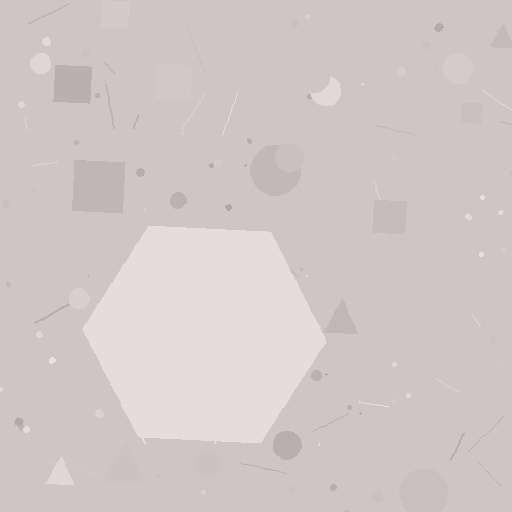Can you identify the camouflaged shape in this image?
The camouflaged shape is a hexagon.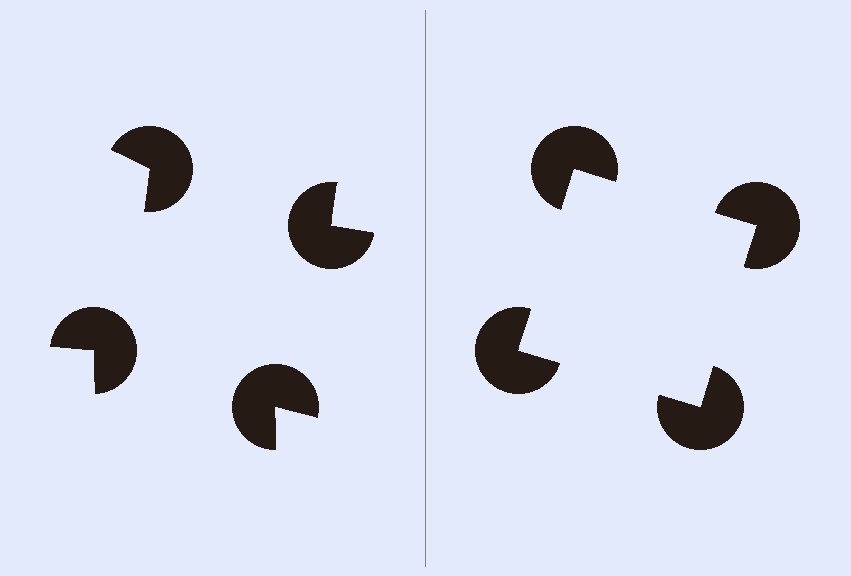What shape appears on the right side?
An illusory square.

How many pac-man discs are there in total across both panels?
8 — 4 on each side.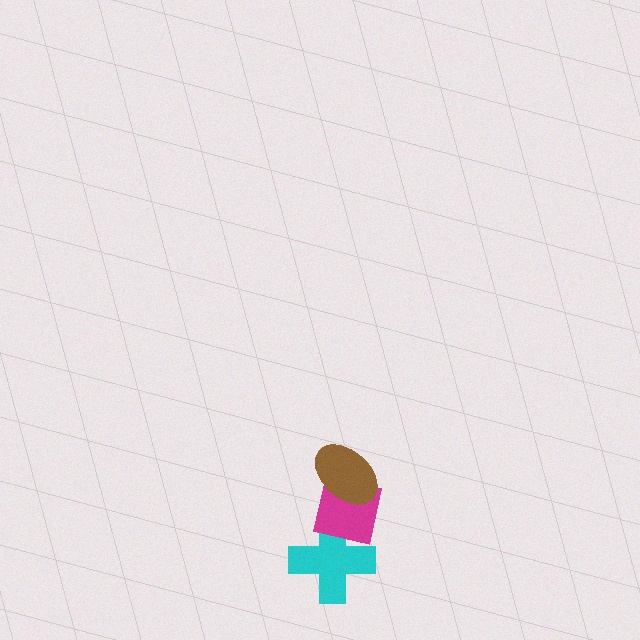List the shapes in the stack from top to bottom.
From top to bottom: the brown ellipse, the magenta square, the cyan cross.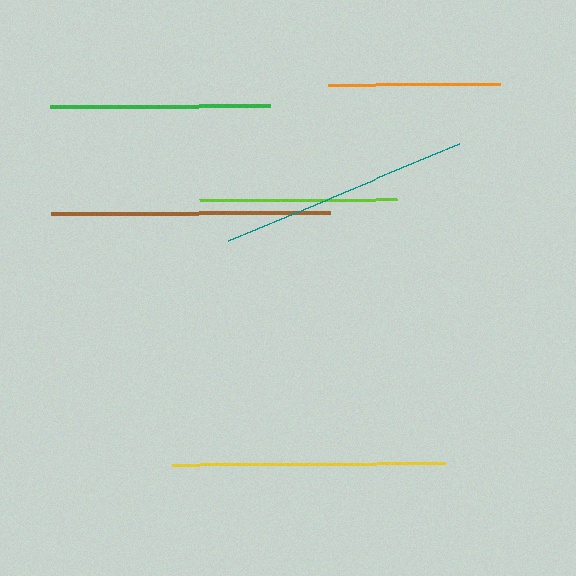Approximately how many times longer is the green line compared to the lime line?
The green line is approximately 1.1 times the length of the lime line.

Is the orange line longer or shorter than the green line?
The green line is longer than the orange line.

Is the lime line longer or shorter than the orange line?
The lime line is longer than the orange line.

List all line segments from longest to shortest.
From longest to shortest: brown, yellow, teal, green, lime, orange.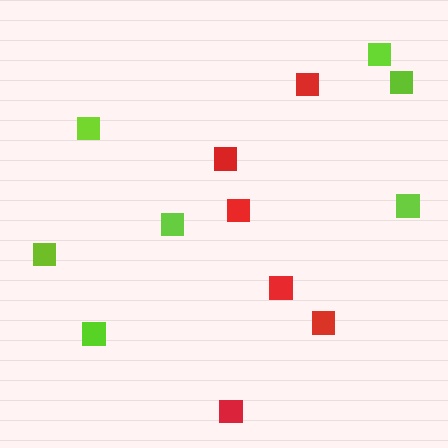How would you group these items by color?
There are 2 groups: one group of red squares (6) and one group of lime squares (7).